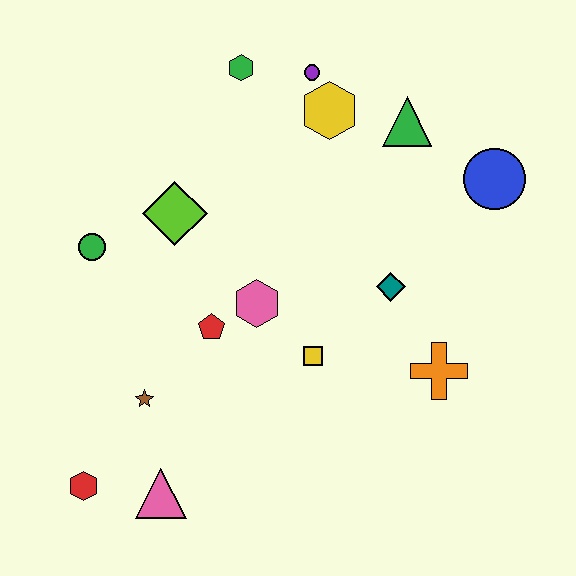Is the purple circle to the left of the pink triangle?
No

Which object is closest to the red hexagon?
The pink triangle is closest to the red hexagon.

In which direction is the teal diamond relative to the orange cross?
The teal diamond is above the orange cross.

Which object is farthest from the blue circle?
The red hexagon is farthest from the blue circle.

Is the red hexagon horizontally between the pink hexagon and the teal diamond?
No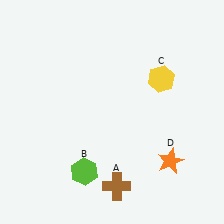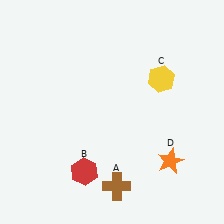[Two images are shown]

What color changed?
The hexagon (B) changed from lime in Image 1 to red in Image 2.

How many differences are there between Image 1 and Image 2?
There is 1 difference between the two images.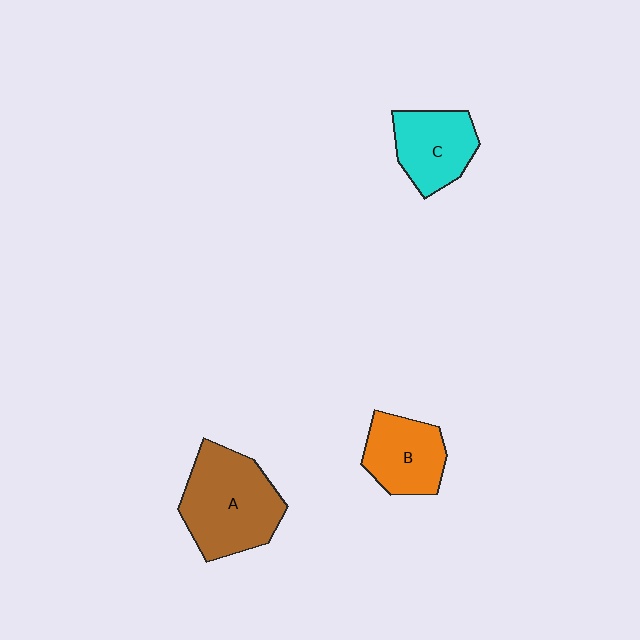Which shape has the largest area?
Shape A (brown).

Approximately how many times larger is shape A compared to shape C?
Approximately 1.5 times.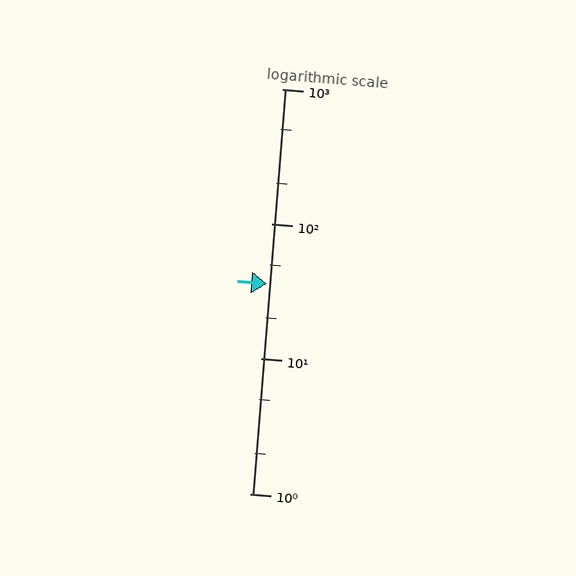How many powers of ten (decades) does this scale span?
The scale spans 3 decades, from 1 to 1000.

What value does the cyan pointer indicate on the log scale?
The pointer indicates approximately 36.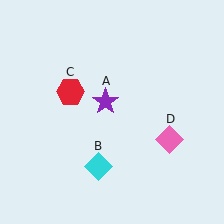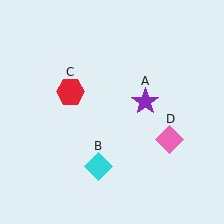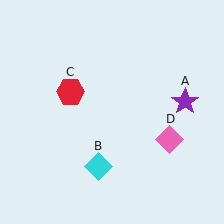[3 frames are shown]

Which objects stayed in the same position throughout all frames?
Cyan diamond (object B) and red hexagon (object C) and pink diamond (object D) remained stationary.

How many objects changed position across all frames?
1 object changed position: purple star (object A).